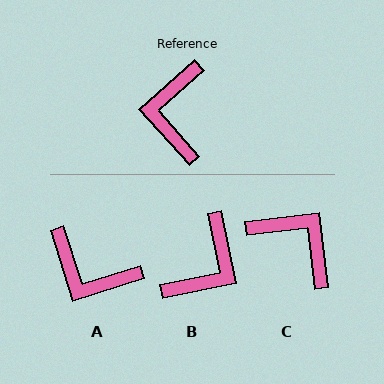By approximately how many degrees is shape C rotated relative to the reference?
Approximately 125 degrees clockwise.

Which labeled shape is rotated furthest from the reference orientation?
B, about 149 degrees away.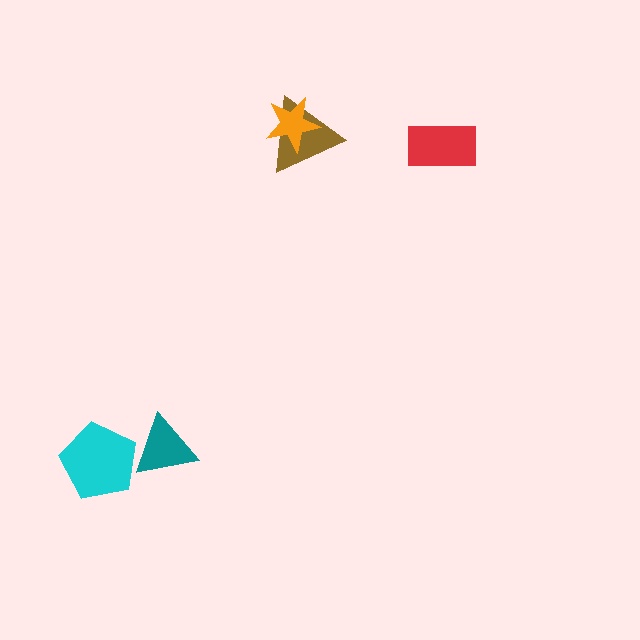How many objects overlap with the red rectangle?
0 objects overlap with the red rectangle.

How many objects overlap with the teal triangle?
1 object overlaps with the teal triangle.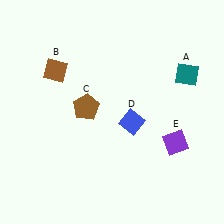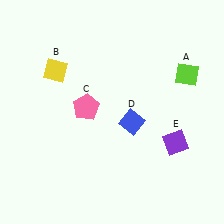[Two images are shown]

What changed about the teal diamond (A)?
In Image 1, A is teal. In Image 2, it changed to lime.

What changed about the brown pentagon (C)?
In Image 1, C is brown. In Image 2, it changed to pink.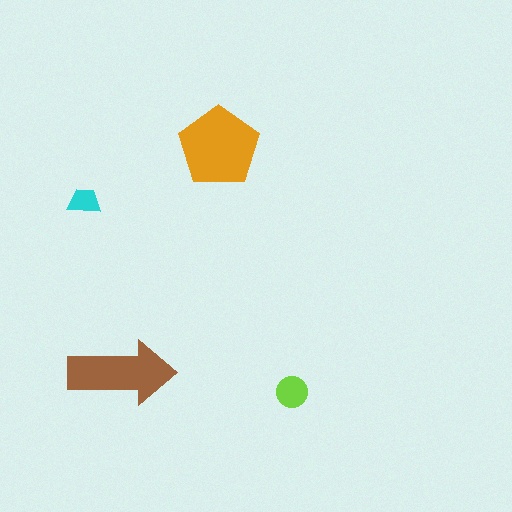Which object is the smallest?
The cyan trapezoid.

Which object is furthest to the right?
The lime circle is rightmost.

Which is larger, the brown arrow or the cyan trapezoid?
The brown arrow.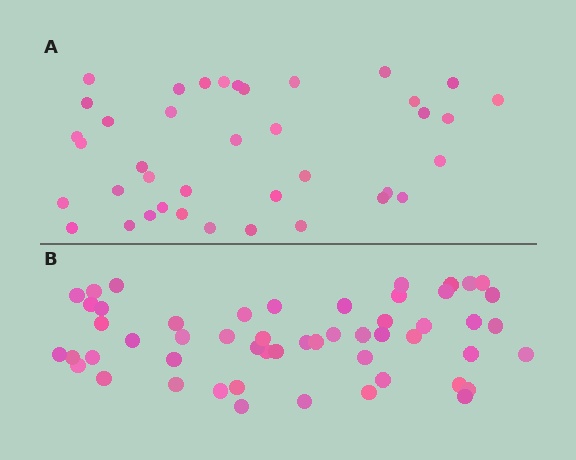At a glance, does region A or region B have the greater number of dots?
Region B (the bottom region) has more dots.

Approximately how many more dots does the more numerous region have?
Region B has approximately 15 more dots than region A.